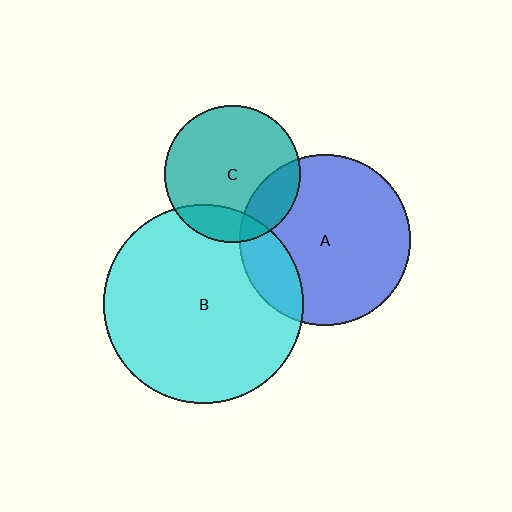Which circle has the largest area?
Circle B (cyan).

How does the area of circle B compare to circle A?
Approximately 1.4 times.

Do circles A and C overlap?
Yes.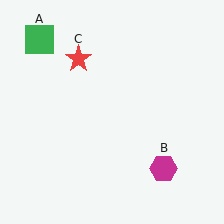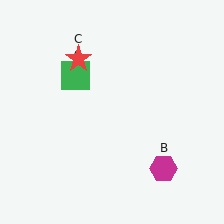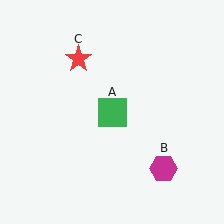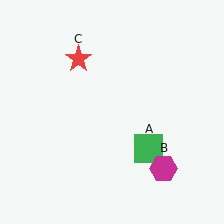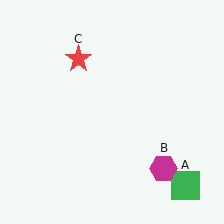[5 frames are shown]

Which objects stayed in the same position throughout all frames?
Magenta hexagon (object B) and red star (object C) remained stationary.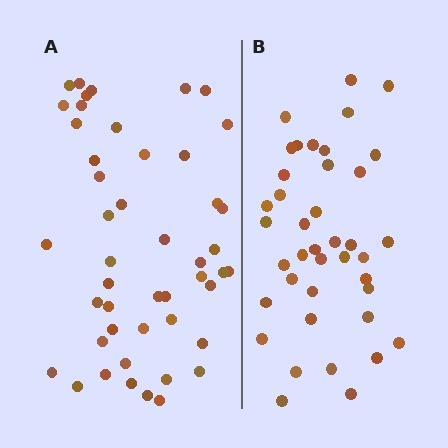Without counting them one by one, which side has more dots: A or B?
Region A (the left region) has more dots.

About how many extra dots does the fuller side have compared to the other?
Region A has roughly 8 or so more dots than region B.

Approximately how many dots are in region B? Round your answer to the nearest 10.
About 40 dots.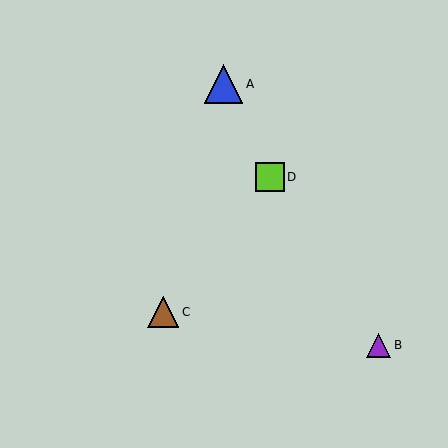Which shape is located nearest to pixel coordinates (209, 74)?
The blue triangle (labeled A) at (224, 84) is nearest to that location.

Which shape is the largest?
The blue triangle (labeled A) is the largest.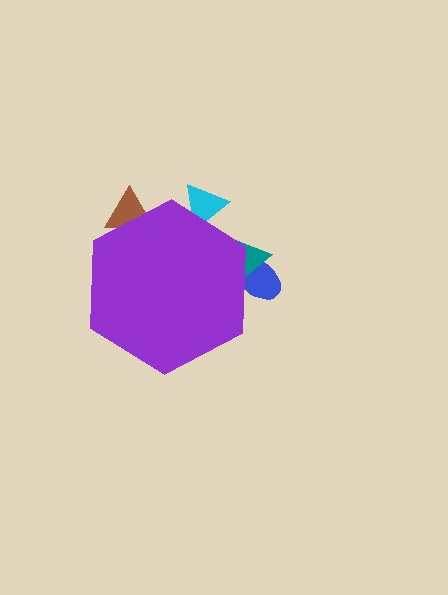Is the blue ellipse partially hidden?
Yes, the blue ellipse is partially hidden behind the purple hexagon.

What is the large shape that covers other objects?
A purple hexagon.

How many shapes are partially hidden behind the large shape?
4 shapes are partially hidden.